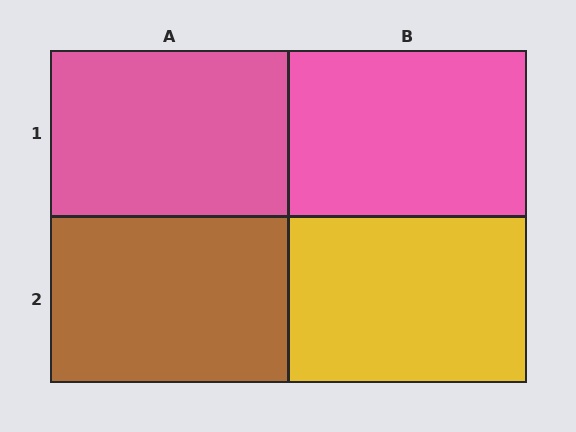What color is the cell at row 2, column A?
Brown.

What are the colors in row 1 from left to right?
Pink, pink.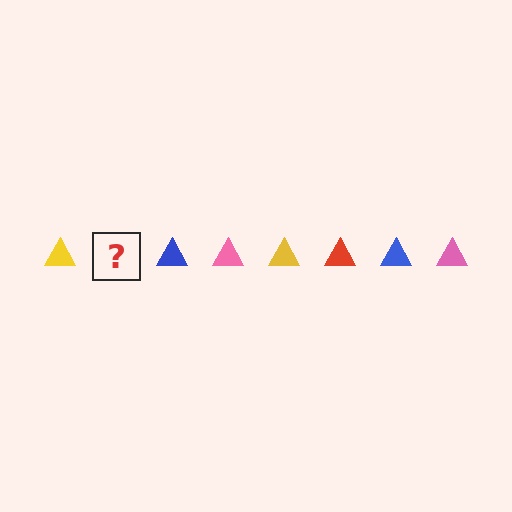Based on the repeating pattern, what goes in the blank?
The blank should be a red triangle.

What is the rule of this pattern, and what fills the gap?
The rule is that the pattern cycles through yellow, red, blue, pink triangles. The gap should be filled with a red triangle.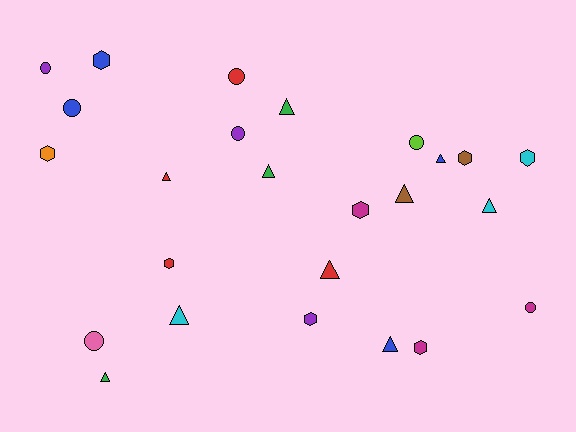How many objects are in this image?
There are 25 objects.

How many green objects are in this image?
There are 3 green objects.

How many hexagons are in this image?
There are 8 hexagons.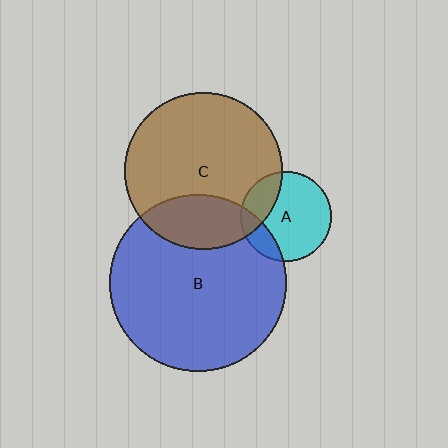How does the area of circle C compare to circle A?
Approximately 3.0 times.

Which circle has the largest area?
Circle B (blue).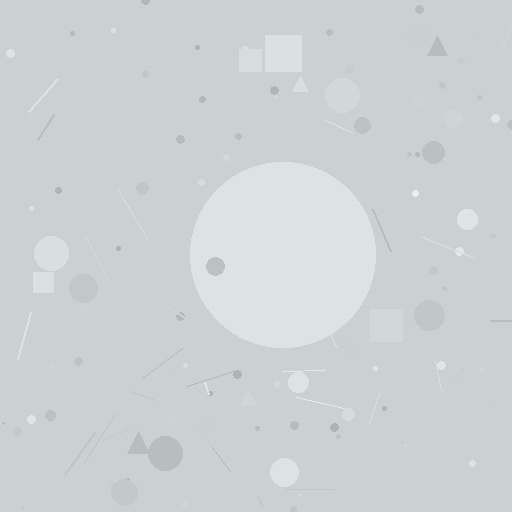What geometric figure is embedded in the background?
A circle is embedded in the background.